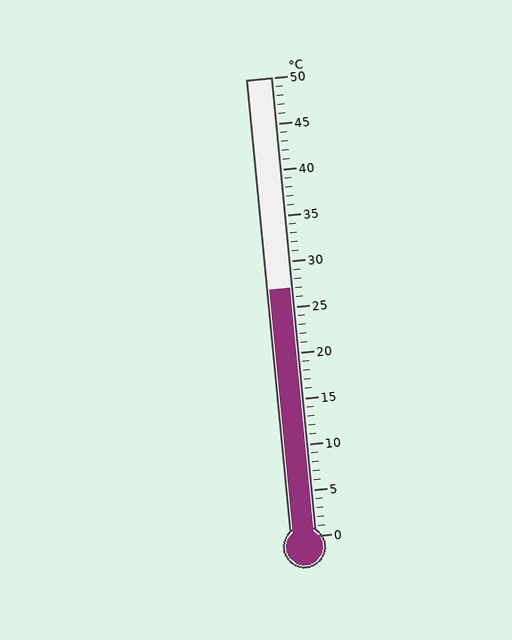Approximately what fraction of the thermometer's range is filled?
The thermometer is filled to approximately 55% of its range.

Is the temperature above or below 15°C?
The temperature is above 15°C.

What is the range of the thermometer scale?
The thermometer scale ranges from 0°C to 50°C.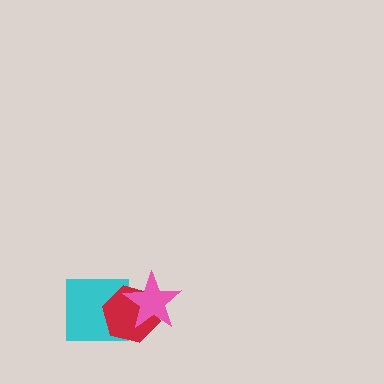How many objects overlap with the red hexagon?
2 objects overlap with the red hexagon.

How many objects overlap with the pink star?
2 objects overlap with the pink star.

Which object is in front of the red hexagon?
The pink star is in front of the red hexagon.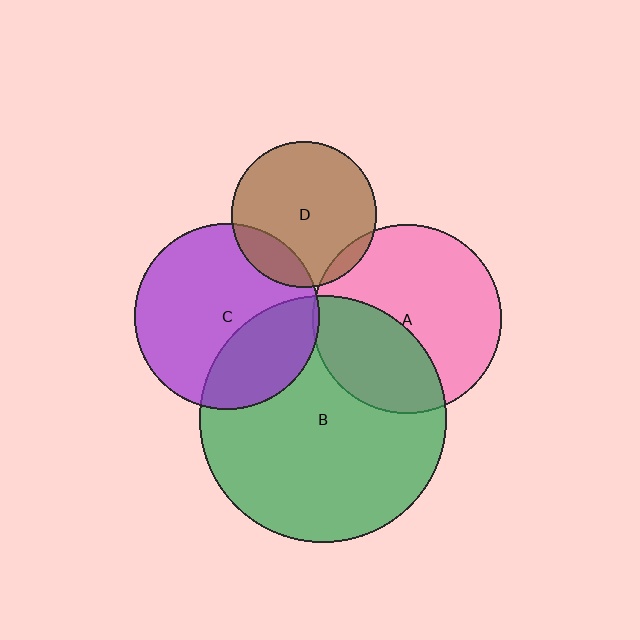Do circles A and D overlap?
Yes.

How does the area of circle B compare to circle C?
Approximately 1.8 times.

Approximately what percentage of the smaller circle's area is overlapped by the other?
Approximately 5%.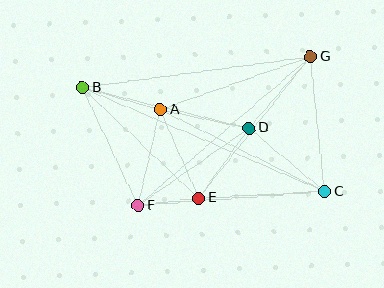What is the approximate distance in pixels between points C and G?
The distance between C and G is approximately 136 pixels.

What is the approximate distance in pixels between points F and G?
The distance between F and G is approximately 228 pixels.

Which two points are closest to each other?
Points E and F are closest to each other.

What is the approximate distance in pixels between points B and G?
The distance between B and G is approximately 230 pixels.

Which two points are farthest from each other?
Points B and C are farthest from each other.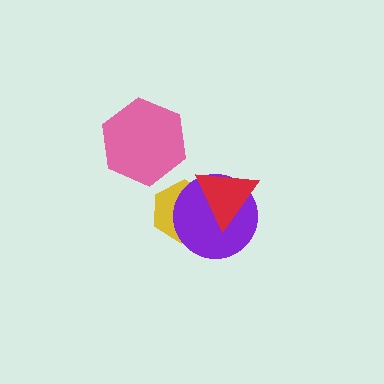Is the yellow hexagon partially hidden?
Yes, it is partially covered by another shape.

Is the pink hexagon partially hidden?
No, no other shape covers it.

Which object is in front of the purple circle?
The red triangle is in front of the purple circle.